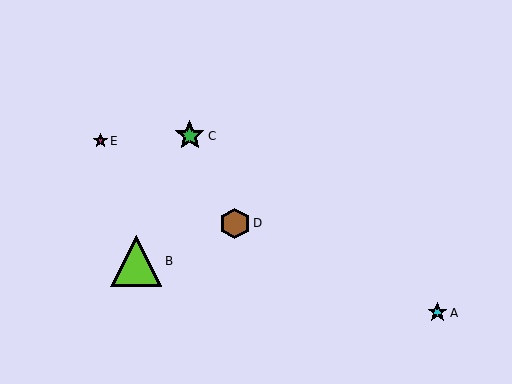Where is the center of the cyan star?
The center of the cyan star is at (437, 313).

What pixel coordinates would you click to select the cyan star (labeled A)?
Click at (437, 313) to select the cyan star A.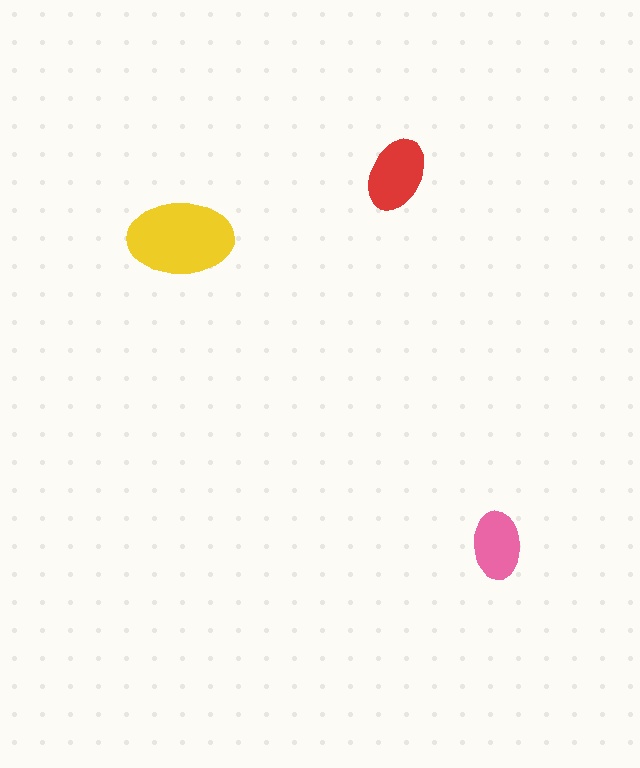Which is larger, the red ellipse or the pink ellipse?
The red one.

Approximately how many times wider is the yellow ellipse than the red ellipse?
About 1.5 times wider.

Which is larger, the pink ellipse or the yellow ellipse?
The yellow one.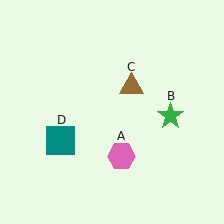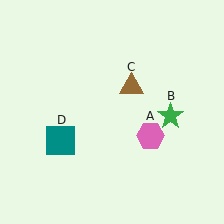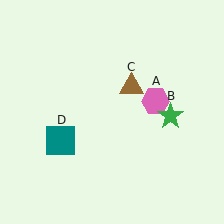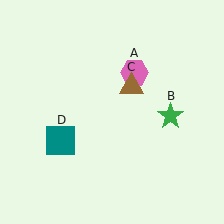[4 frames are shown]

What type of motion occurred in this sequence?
The pink hexagon (object A) rotated counterclockwise around the center of the scene.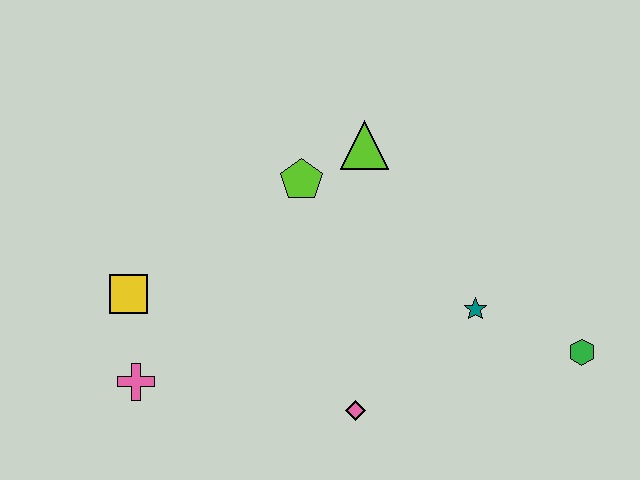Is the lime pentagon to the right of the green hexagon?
No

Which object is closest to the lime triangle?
The lime pentagon is closest to the lime triangle.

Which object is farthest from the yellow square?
The green hexagon is farthest from the yellow square.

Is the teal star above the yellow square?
No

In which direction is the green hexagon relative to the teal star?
The green hexagon is to the right of the teal star.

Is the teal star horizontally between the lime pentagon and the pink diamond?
No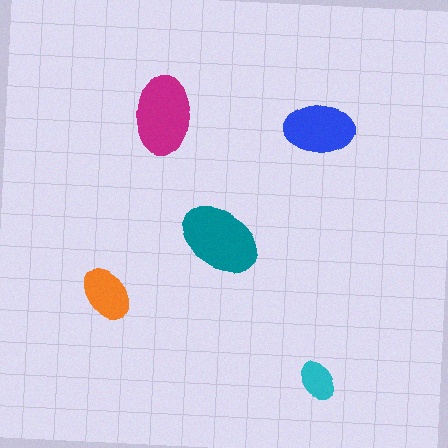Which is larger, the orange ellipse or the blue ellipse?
The blue one.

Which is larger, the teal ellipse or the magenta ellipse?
The teal one.